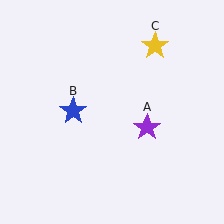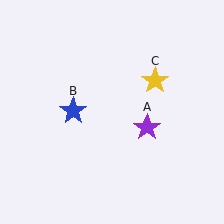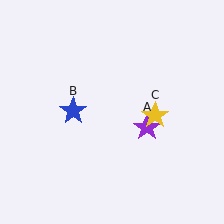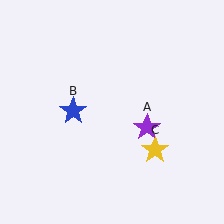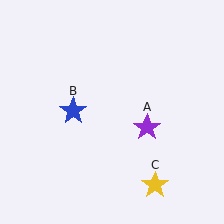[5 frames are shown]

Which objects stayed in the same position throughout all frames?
Purple star (object A) and blue star (object B) remained stationary.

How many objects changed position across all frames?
1 object changed position: yellow star (object C).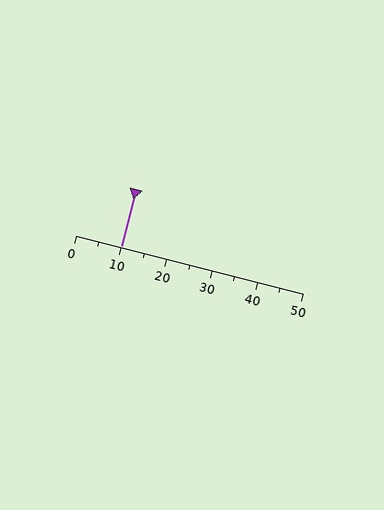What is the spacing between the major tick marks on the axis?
The major ticks are spaced 10 apart.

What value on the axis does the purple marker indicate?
The marker indicates approximately 10.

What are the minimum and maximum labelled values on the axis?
The axis runs from 0 to 50.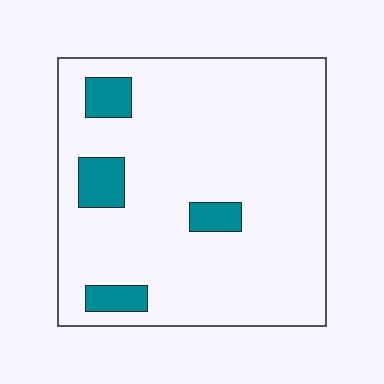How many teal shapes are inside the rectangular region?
4.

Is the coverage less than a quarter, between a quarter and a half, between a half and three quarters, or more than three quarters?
Less than a quarter.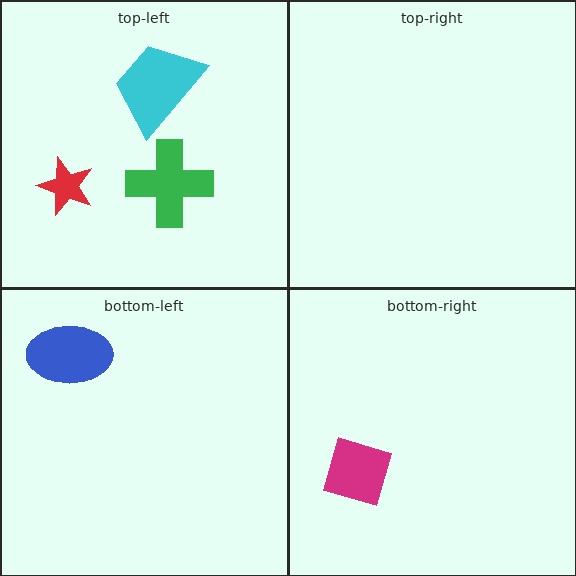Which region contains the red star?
The top-left region.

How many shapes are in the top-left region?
3.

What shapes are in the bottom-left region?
The blue ellipse.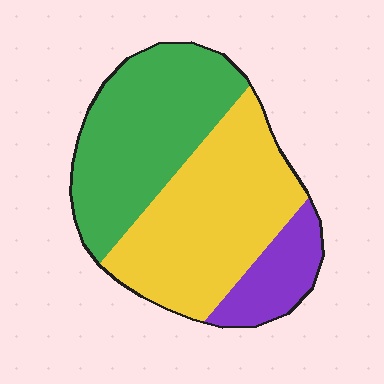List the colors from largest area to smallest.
From largest to smallest: yellow, green, purple.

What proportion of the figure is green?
Green covers 41% of the figure.